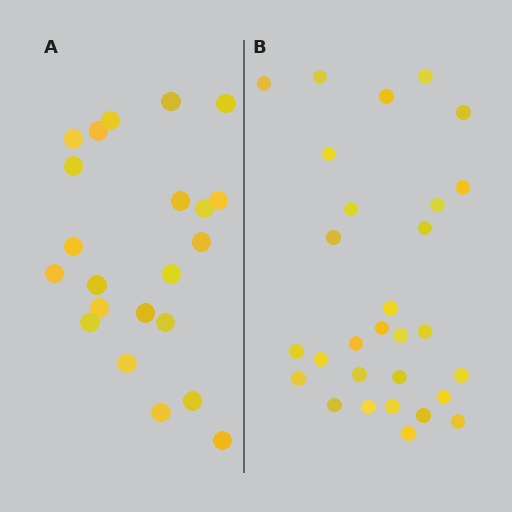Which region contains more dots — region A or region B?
Region B (the right region) has more dots.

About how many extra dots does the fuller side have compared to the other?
Region B has roughly 8 or so more dots than region A.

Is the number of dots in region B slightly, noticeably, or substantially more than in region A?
Region B has noticeably more, but not dramatically so. The ratio is roughly 1.3 to 1.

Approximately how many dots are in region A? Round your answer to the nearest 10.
About 20 dots. (The exact count is 22, which rounds to 20.)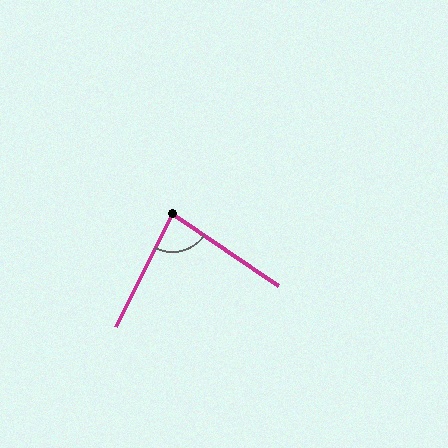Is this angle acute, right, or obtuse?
It is acute.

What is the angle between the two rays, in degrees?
Approximately 82 degrees.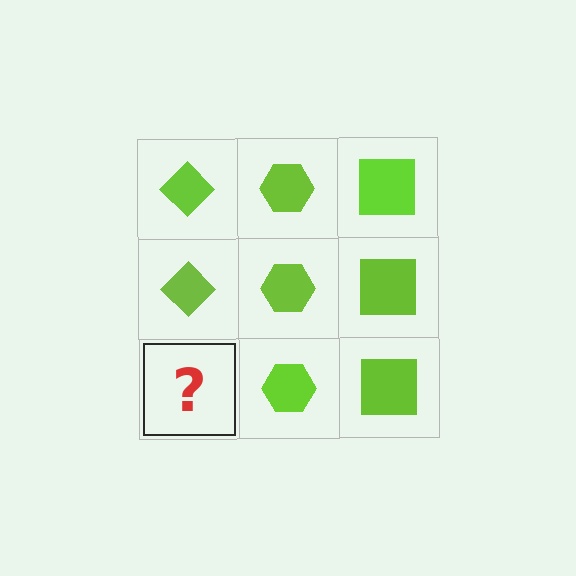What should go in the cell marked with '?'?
The missing cell should contain a lime diamond.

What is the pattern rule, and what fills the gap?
The rule is that each column has a consistent shape. The gap should be filled with a lime diamond.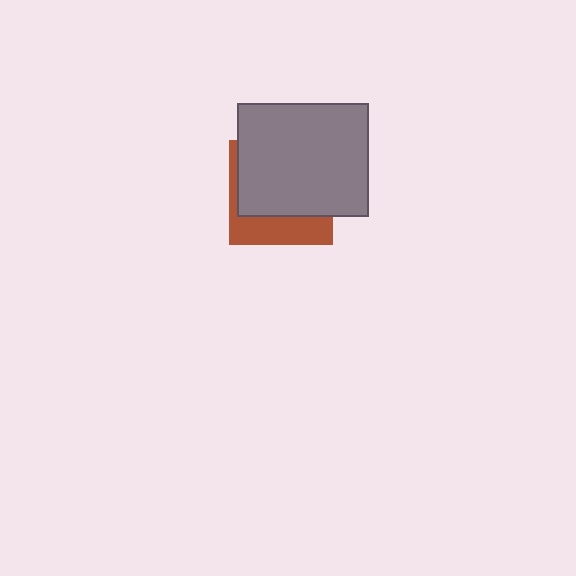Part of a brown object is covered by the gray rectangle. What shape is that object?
It is a square.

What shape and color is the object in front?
The object in front is a gray rectangle.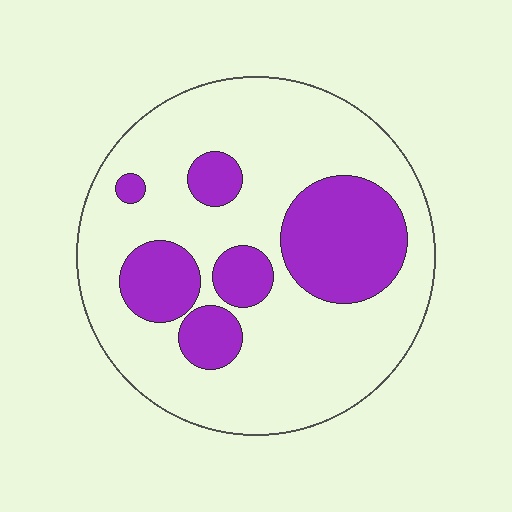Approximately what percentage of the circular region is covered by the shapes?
Approximately 25%.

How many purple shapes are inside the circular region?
6.